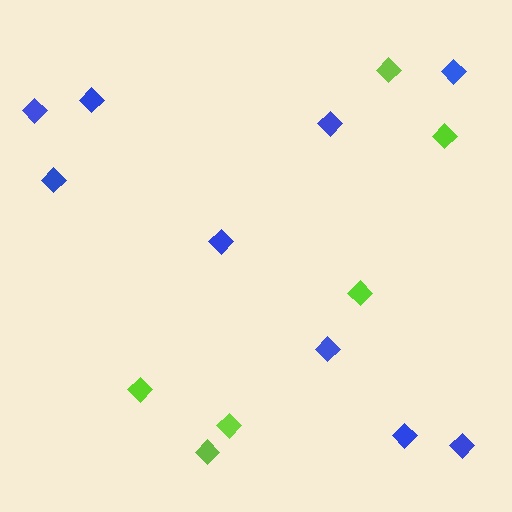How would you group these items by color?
There are 2 groups: one group of lime diamonds (6) and one group of blue diamonds (9).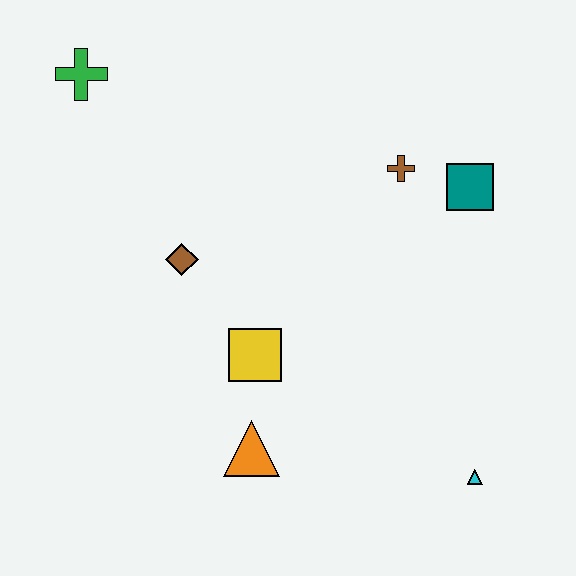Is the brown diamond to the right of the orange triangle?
No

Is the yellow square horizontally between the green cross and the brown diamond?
No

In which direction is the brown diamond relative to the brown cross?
The brown diamond is to the left of the brown cross.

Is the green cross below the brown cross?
No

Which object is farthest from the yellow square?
The green cross is farthest from the yellow square.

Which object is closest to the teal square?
The brown cross is closest to the teal square.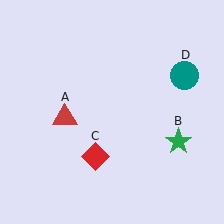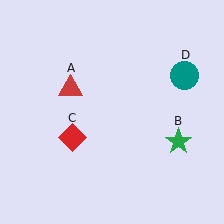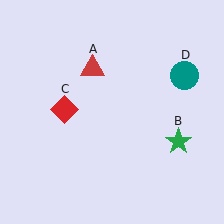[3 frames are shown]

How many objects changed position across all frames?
2 objects changed position: red triangle (object A), red diamond (object C).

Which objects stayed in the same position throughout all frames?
Green star (object B) and teal circle (object D) remained stationary.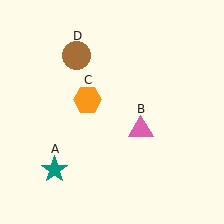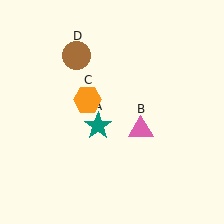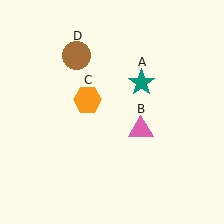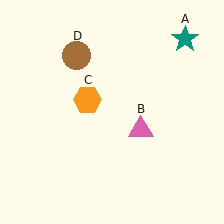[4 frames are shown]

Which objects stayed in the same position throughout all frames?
Pink triangle (object B) and orange hexagon (object C) and brown circle (object D) remained stationary.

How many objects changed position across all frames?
1 object changed position: teal star (object A).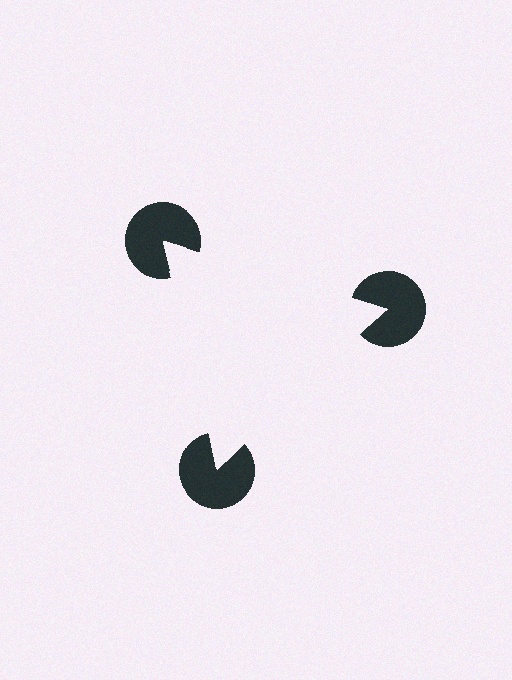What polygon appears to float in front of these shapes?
An illusory triangle — its edges are inferred from the aligned wedge cuts in the pac-man discs, not physically drawn.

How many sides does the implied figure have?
3 sides.